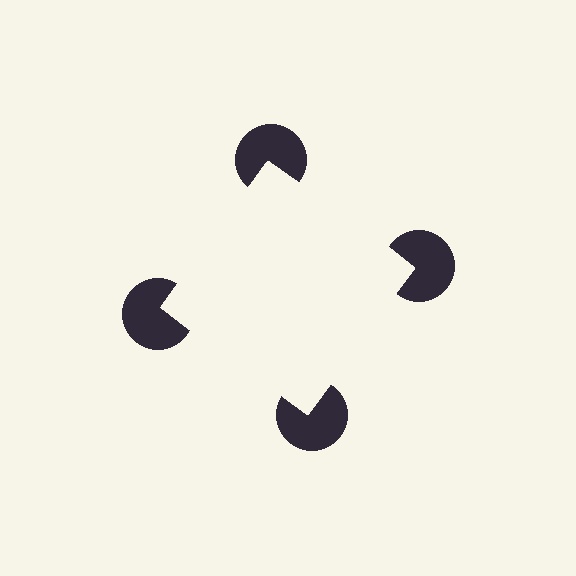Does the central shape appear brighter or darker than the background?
It typically appears slightly brighter than the background, even though no actual brightness change is drawn.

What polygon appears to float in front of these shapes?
An illusory square — its edges are inferred from the aligned wedge cuts in the pac-man discs, not physically drawn.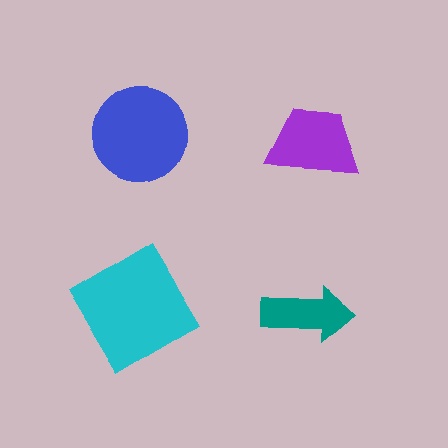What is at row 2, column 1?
A cyan diamond.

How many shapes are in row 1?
2 shapes.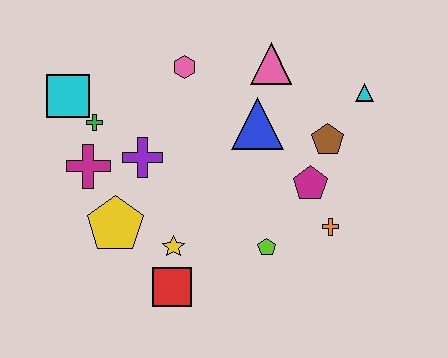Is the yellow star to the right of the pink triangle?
No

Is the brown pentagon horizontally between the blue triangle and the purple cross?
No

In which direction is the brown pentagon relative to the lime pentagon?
The brown pentagon is above the lime pentagon.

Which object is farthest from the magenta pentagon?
The cyan square is farthest from the magenta pentagon.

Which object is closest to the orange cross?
The magenta pentagon is closest to the orange cross.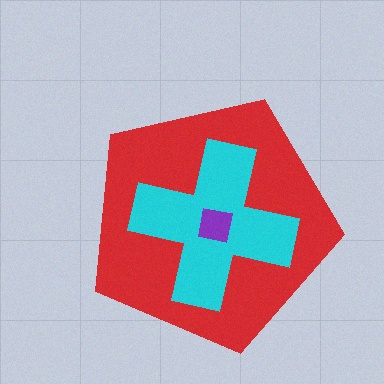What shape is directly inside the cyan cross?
The purple square.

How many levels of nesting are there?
3.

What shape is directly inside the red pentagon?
The cyan cross.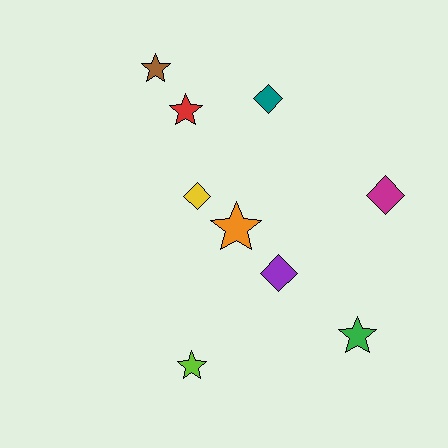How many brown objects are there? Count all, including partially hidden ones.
There is 1 brown object.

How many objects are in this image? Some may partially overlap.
There are 9 objects.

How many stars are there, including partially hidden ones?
There are 5 stars.